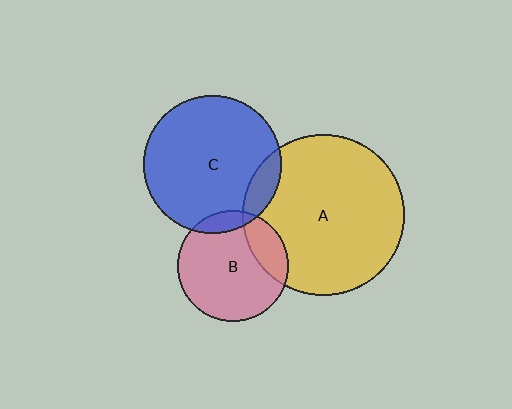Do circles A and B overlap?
Yes.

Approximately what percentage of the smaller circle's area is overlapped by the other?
Approximately 20%.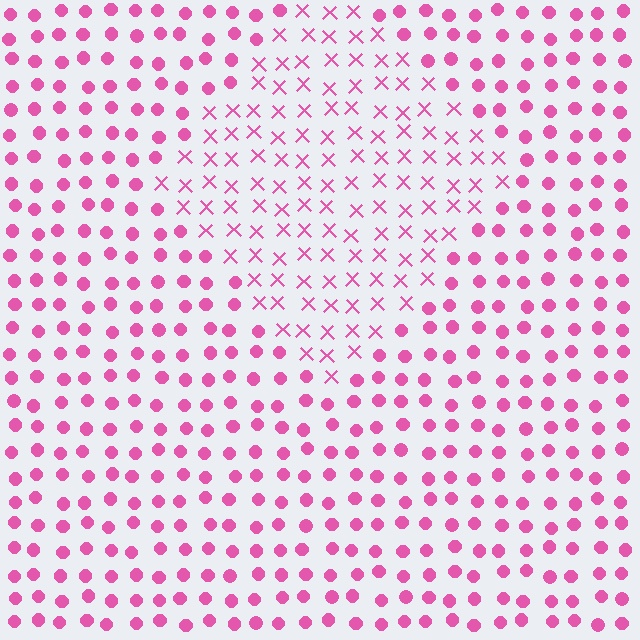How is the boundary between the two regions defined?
The boundary is defined by a change in element shape: X marks inside vs. circles outside. All elements share the same color and spacing.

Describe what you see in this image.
The image is filled with small pink elements arranged in a uniform grid. A diamond-shaped region contains X marks, while the surrounding area contains circles. The boundary is defined purely by the change in element shape.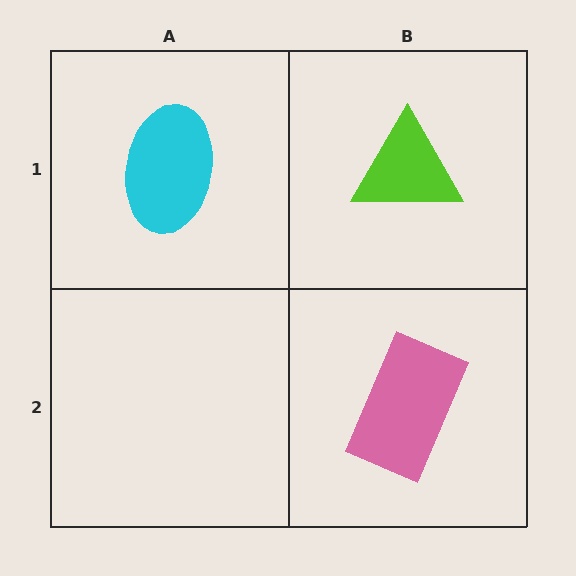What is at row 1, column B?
A lime triangle.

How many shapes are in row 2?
1 shape.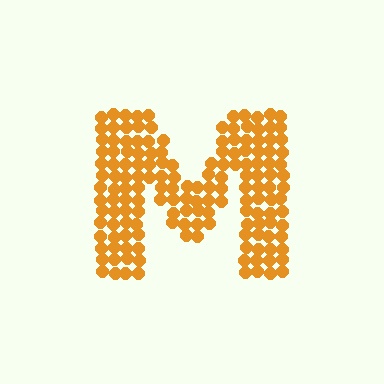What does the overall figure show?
The overall figure shows the letter M.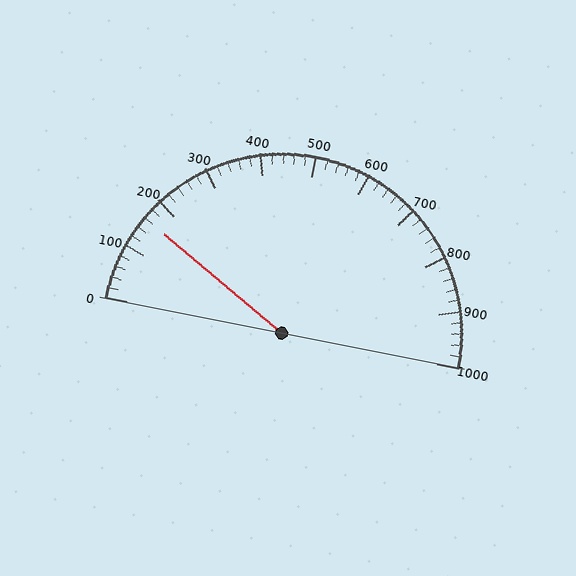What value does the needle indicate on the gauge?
The needle indicates approximately 160.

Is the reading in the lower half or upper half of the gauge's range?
The reading is in the lower half of the range (0 to 1000).